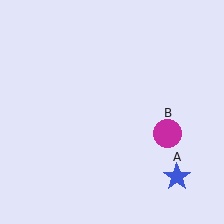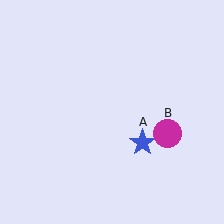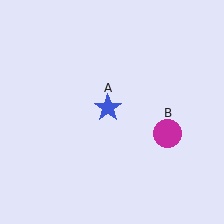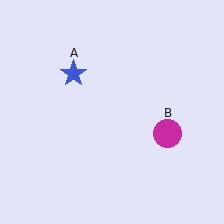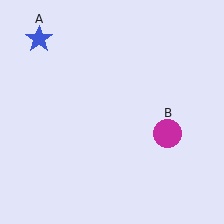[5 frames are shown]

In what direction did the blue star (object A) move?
The blue star (object A) moved up and to the left.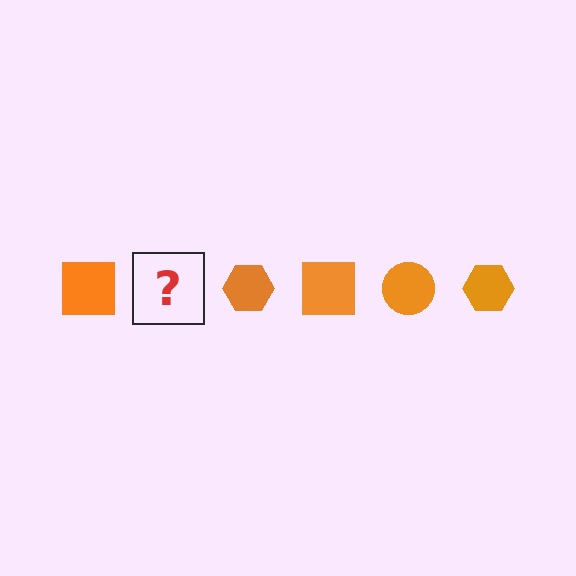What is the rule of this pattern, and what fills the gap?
The rule is that the pattern cycles through square, circle, hexagon shapes in orange. The gap should be filled with an orange circle.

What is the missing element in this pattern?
The missing element is an orange circle.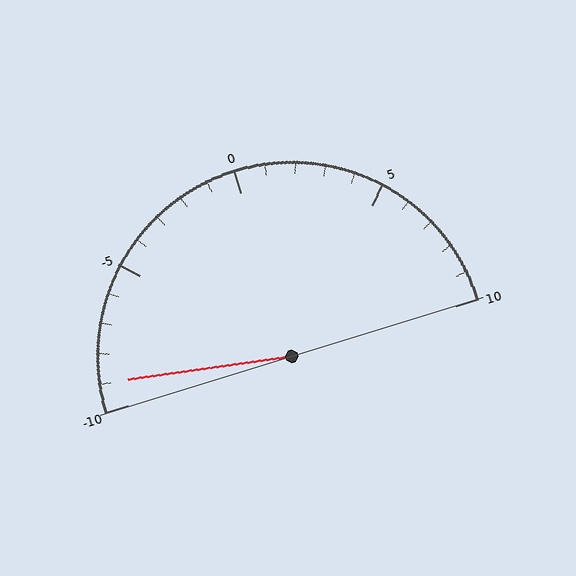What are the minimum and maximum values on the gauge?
The gauge ranges from -10 to 10.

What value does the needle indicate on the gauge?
The needle indicates approximately -9.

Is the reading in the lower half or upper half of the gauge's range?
The reading is in the lower half of the range (-10 to 10).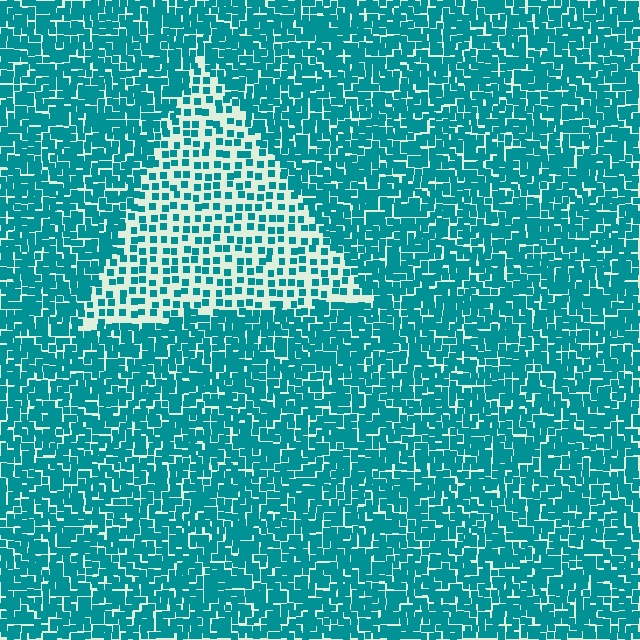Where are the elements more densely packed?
The elements are more densely packed outside the triangle boundary.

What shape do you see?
I see a triangle.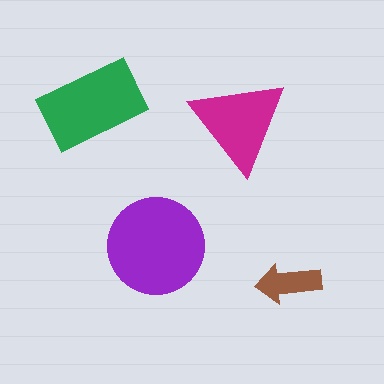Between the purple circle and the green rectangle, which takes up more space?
The purple circle.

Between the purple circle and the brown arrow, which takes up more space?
The purple circle.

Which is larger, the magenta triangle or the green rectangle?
The green rectangle.